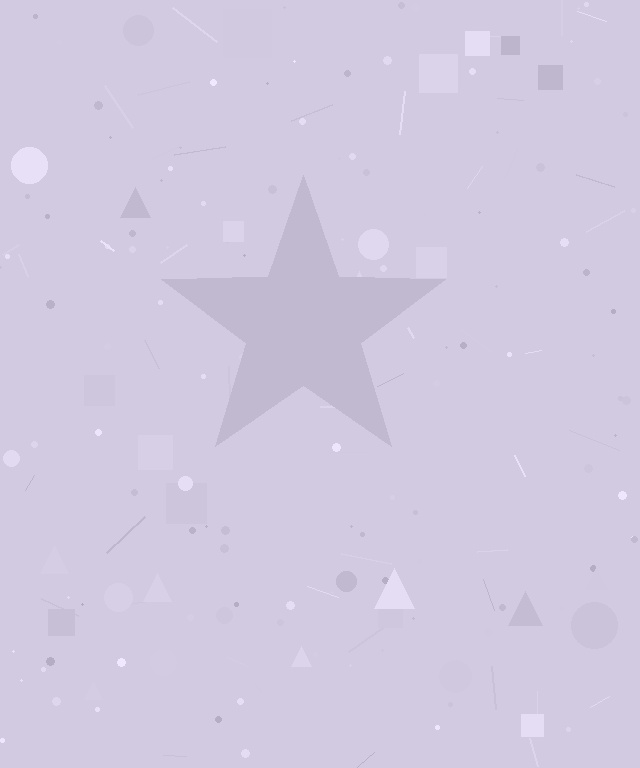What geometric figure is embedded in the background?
A star is embedded in the background.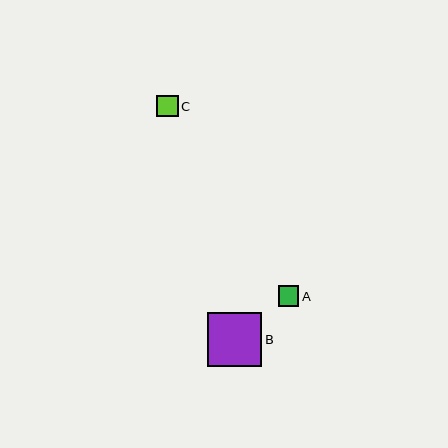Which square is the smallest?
Square A is the smallest with a size of approximately 20 pixels.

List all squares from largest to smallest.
From largest to smallest: B, C, A.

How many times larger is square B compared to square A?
Square B is approximately 2.7 times the size of square A.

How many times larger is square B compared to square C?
Square B is approximately 2.5 times the size of square C.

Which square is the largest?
Square B is the largest with a size of approximately 54 pixels.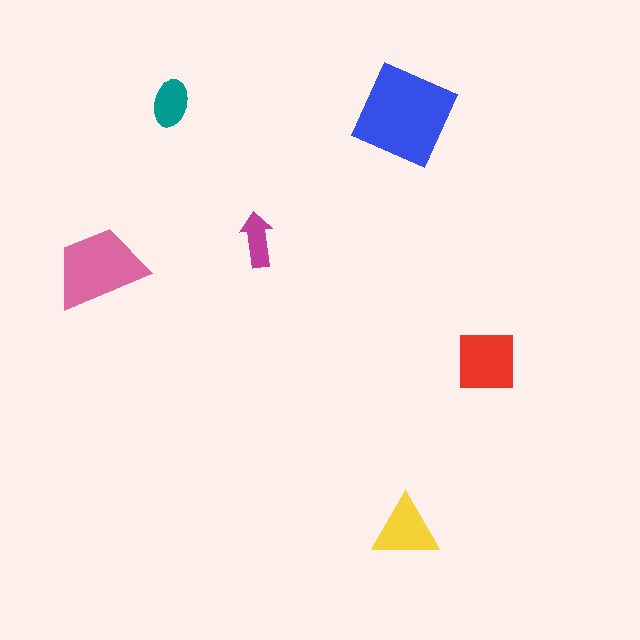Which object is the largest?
The blue diamond.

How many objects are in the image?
There are 6 objects in the image.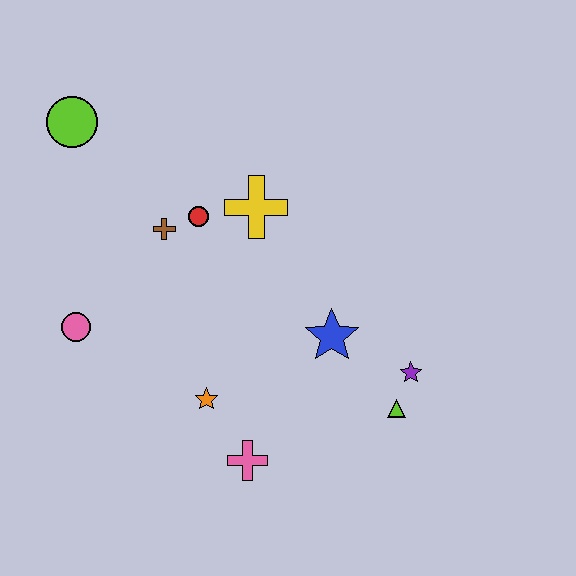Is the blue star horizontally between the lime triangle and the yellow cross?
Yes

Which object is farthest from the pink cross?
The lime circle is farthest from the pink cross.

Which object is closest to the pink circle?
The brown cross is closest to the pink circle.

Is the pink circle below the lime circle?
Yes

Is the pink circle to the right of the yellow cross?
No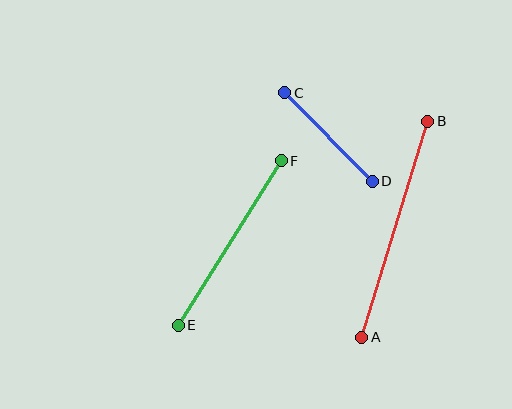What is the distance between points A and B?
The distance is approximately 226 pixels.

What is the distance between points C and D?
The distance is approximately 125 pixels.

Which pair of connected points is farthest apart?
Points A and B are farthest apart.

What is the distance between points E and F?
The distance is approximately 194 pixels.